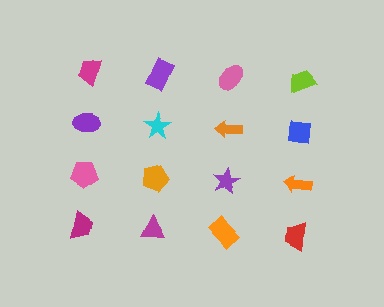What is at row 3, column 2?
An orange pentagon.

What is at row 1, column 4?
A lime trapezoid.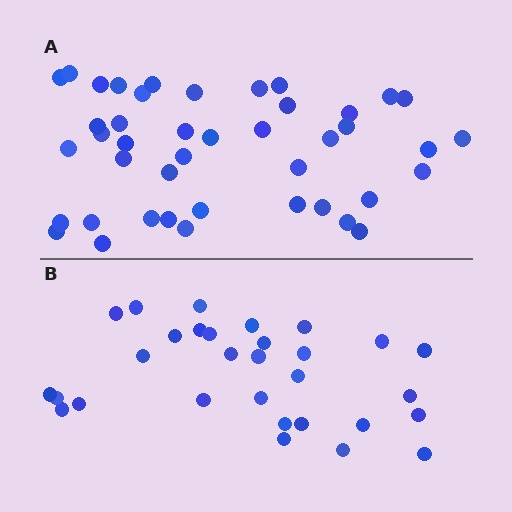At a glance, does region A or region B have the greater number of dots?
Region A (the top region) has more dots.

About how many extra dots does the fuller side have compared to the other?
Region A has approximately 15 more dots than region B.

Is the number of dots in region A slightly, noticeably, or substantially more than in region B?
Region A has noticeably more, but not dramatically so. The ratio is roughly 1.4 to 1.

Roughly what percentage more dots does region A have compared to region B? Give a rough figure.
About 45% more.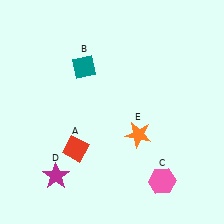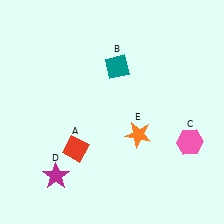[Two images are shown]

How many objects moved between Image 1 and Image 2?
2 objects moved between the two images.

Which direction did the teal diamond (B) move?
The teal diamond (B) moved right.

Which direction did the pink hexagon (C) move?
The pink hexagon (C) moved up.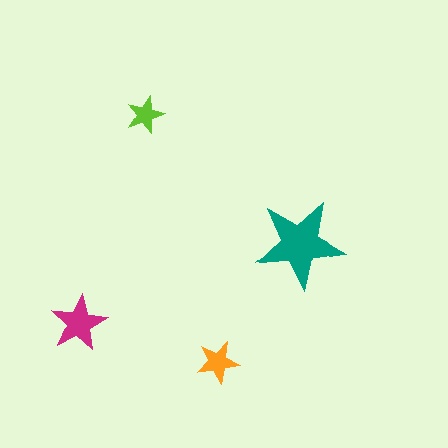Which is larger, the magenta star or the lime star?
The magenta one.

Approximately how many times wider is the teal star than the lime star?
About 2.5 times wider.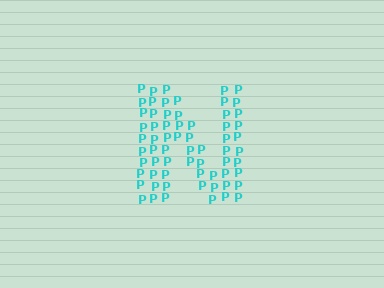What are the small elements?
The small elements are letter P's.